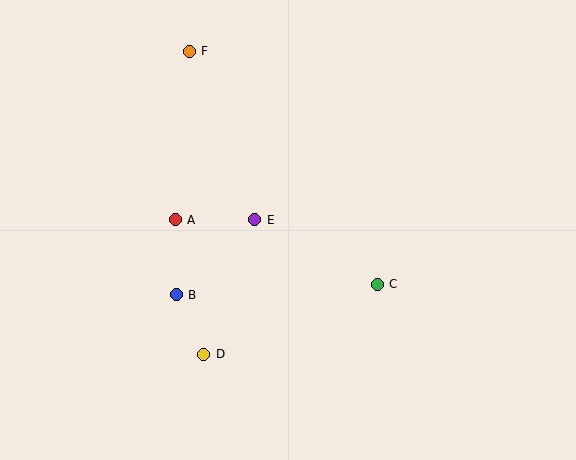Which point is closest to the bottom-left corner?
Point D is closest to the bottom-left corner.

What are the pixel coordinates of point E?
Point E is at (255, 220).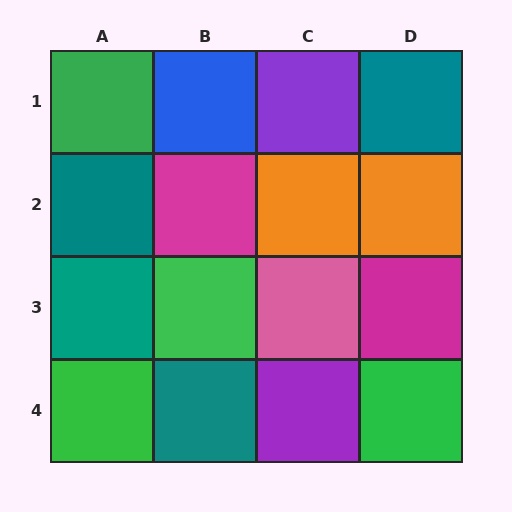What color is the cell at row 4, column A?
Green.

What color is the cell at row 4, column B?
Teal.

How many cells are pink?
1 cell is pink.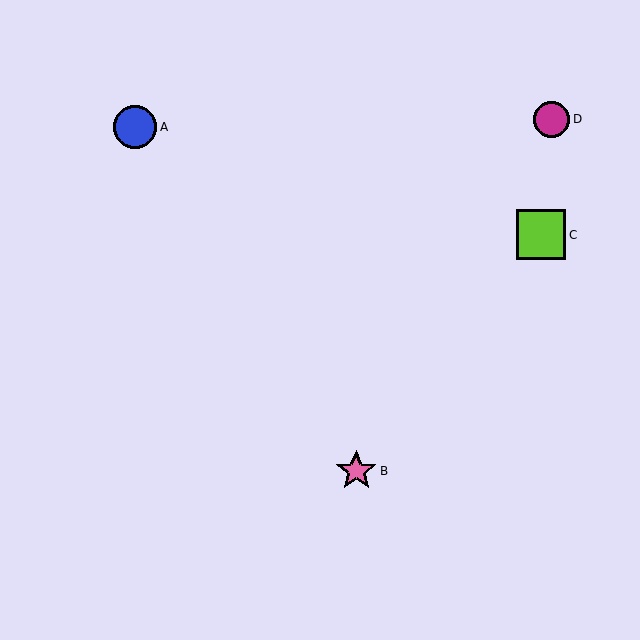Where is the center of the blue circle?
The center of the blue circle is at (135, 127).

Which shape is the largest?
The lime square (labeled C) is the largest.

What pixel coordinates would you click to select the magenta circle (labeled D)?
Click at (552, 119) to select the magenta circle D.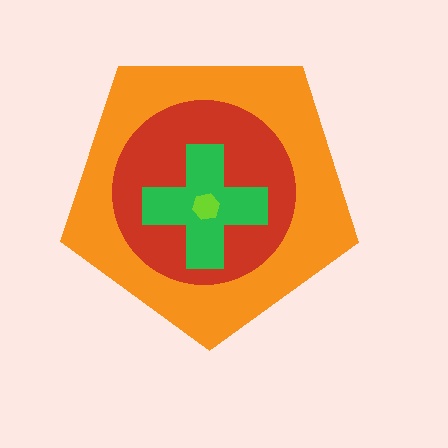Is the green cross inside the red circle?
Yes.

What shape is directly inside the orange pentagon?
The red circle.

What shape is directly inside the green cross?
The lime hexagon.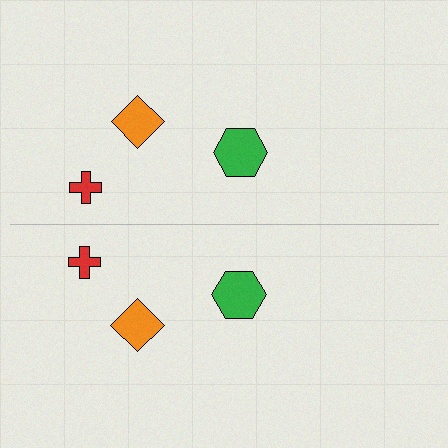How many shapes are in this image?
There are 6 shapes in this image.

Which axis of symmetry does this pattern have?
The pattern has a horizontal axis of symmetry running through the center of the image.